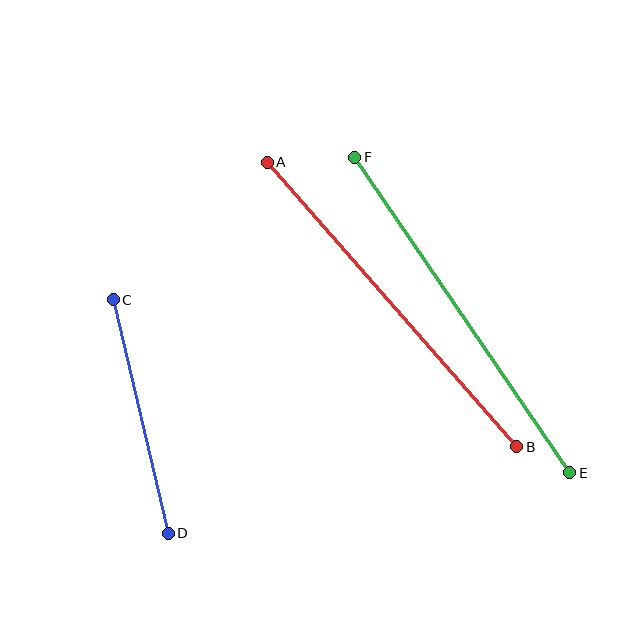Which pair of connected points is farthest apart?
Points E and F are farthest apart.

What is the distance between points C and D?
The distance is approximately 240 pixels.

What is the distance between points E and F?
The distance is approximately 382 pixels.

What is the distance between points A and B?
The distance is approximately 378 pixels.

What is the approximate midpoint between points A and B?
The midpoint is at approximately (392, 304) pixels.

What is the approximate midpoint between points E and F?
The midpoint is at approximately (462, 315) pixels.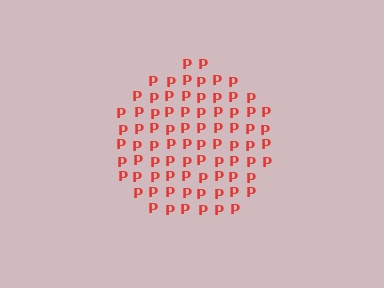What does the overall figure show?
The overall figure shows a circle.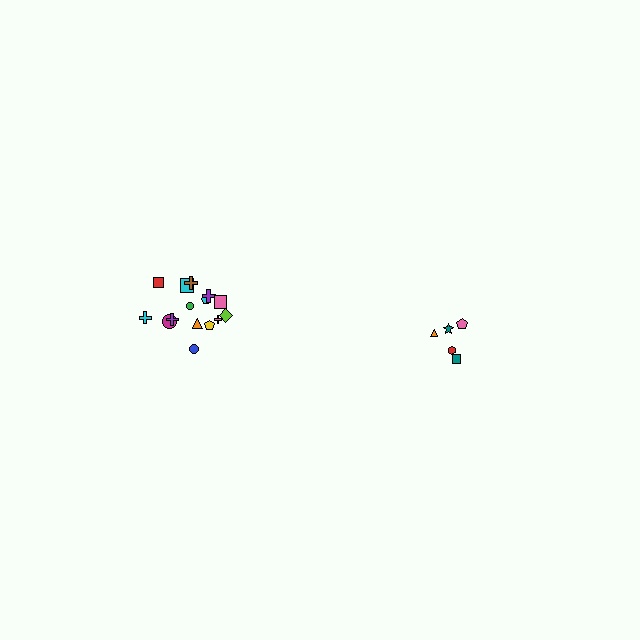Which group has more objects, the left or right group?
The left group.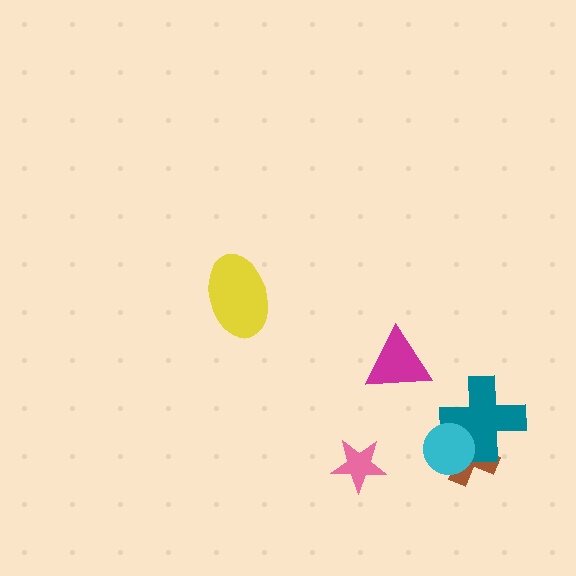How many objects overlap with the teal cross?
2 objects overlap with the teal cross.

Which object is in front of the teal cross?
The cyan circle is in front of the teal cross.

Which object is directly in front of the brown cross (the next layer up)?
The teal cross is directly in front of the brown cross.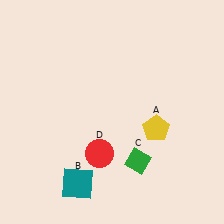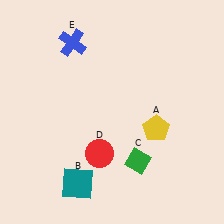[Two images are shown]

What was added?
A blue cross (E) was added in Image 2.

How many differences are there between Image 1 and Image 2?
There is 1 difference between the two images.